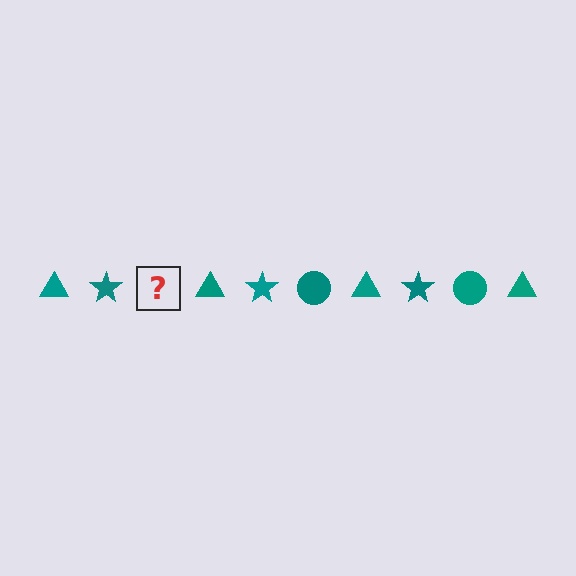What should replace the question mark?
The question mark should be replaced with a teal circle.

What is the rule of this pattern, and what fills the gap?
The rule is that the pattern cycles through triangle, star, circle shapes in teal. The gap should be filled with a teal circle.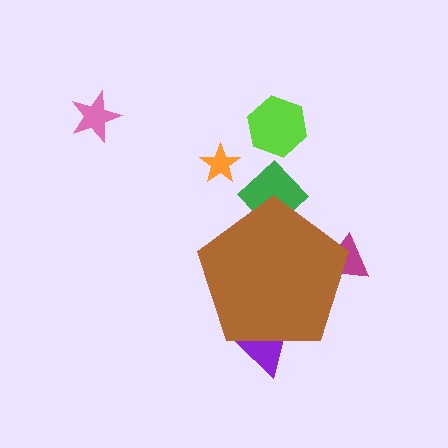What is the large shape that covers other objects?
A brown pentagon.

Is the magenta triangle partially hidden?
Yes, the magenta triangle is partially hidden behind the brown pentagon.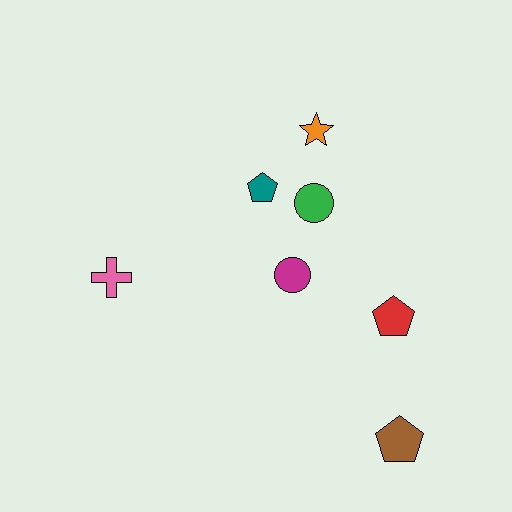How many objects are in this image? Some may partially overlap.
There are 7 objects.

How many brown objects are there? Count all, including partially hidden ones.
There is 1 brown object.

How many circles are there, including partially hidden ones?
There are 2 circles.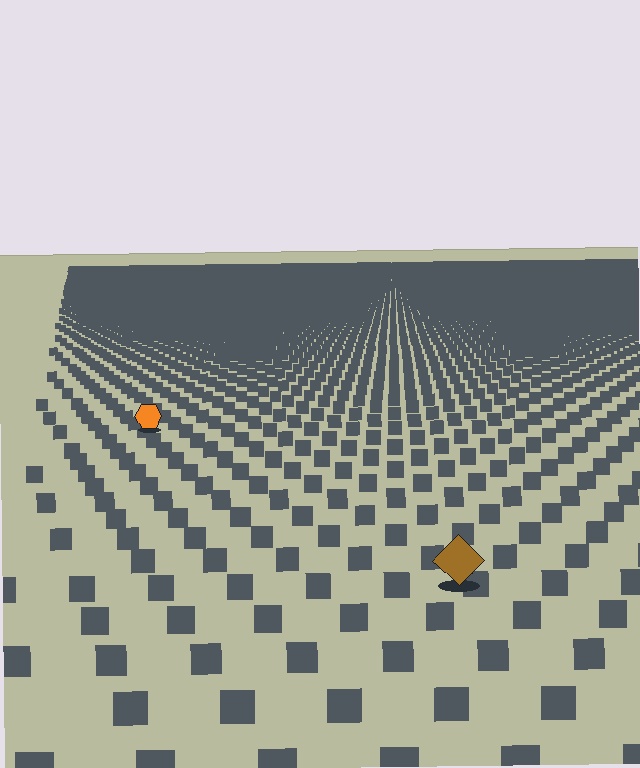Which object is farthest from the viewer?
The orange hexagon is farthest from the viewer. It appears smaller and the ground texture around it is denser.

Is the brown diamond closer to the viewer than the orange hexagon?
Yes. The brown diamond is closer — you can tell from the texture gradient: the ground texture is coarser near it.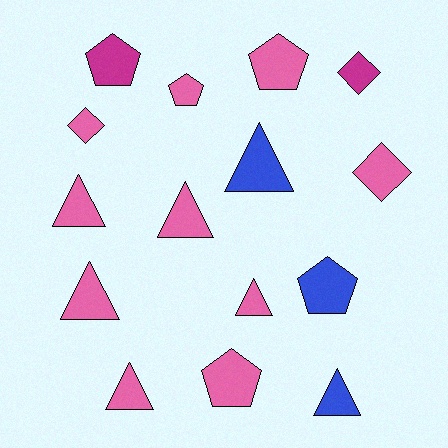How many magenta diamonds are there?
There is 1 magenta diamond.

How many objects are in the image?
There are 15 objects.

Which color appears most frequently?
Pink, with 10 objects.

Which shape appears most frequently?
Triangle, with 7 objects.